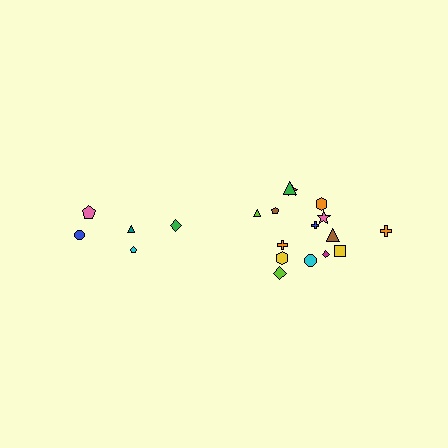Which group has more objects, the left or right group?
The right group.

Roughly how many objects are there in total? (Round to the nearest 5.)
Roughly 20 objects in total.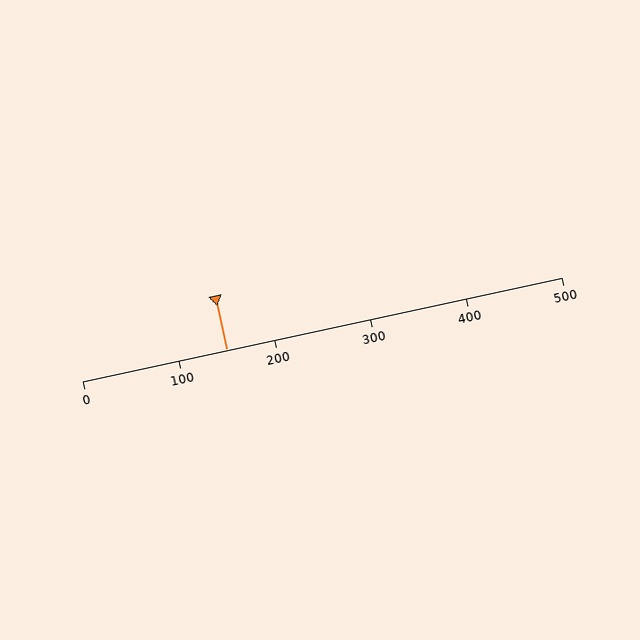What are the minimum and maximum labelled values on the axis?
The axis runs from 0 to 500.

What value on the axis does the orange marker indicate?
The marker indicates approximately 150.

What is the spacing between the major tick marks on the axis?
The major ticks are spaced 100 apart.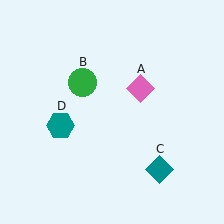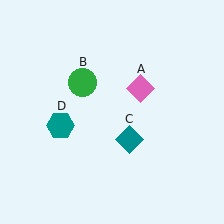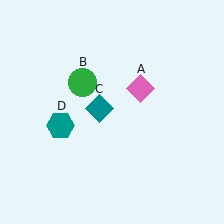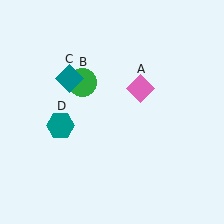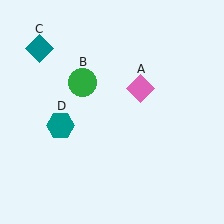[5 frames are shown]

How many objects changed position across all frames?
1 object changed position: teal diamond (object C).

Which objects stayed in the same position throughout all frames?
Pink diamond (object A) and green circle (object B) and teal hexagon (object D) remained stationary.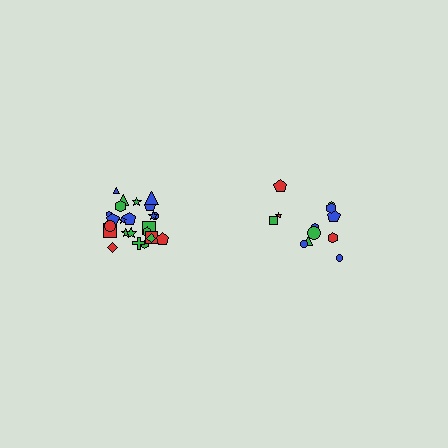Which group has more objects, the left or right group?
The left group.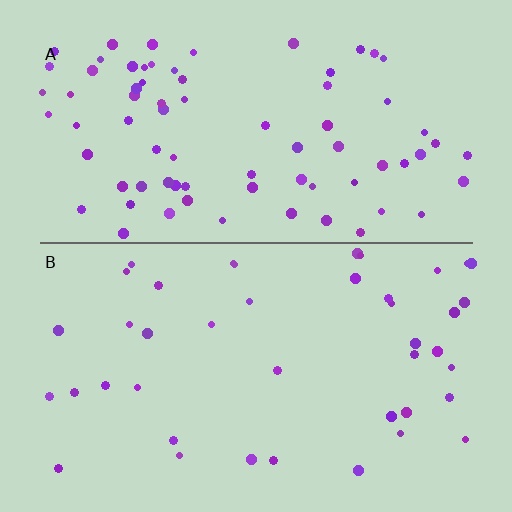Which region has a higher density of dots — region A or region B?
A (the top).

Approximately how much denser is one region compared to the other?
Approximately 1.8× — region A over region B.